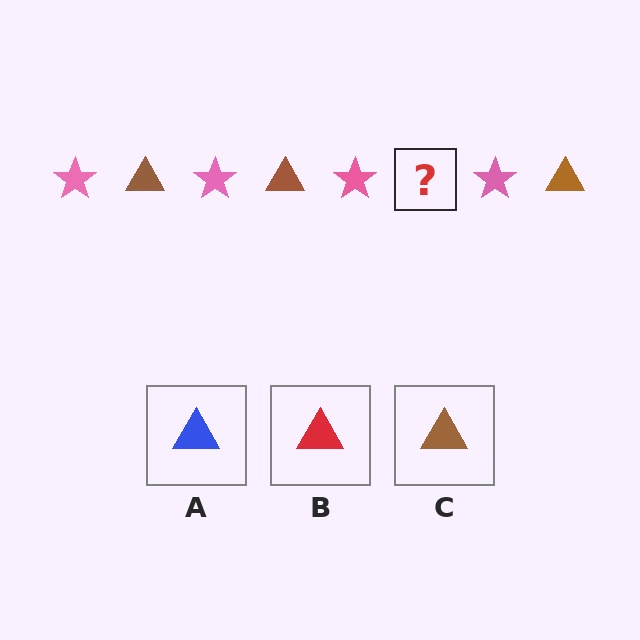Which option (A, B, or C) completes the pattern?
C.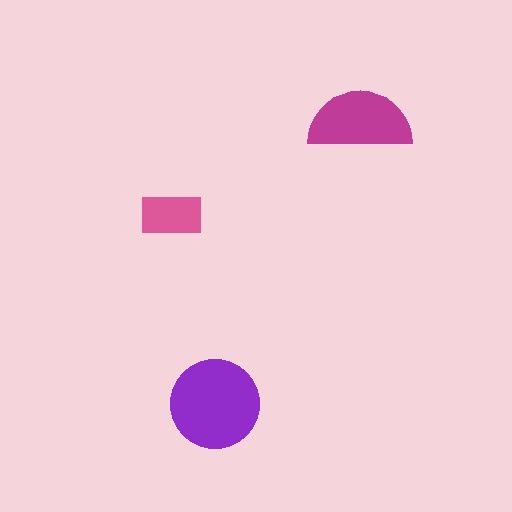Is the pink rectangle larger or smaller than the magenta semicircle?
Smaller.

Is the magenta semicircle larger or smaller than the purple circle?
Smaller.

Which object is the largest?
The purple circle.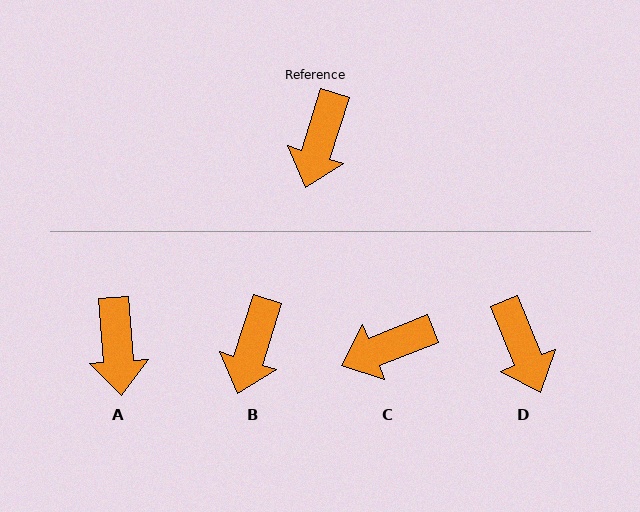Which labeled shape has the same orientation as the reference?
B.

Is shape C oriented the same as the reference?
No, it is off by about 51 degrees.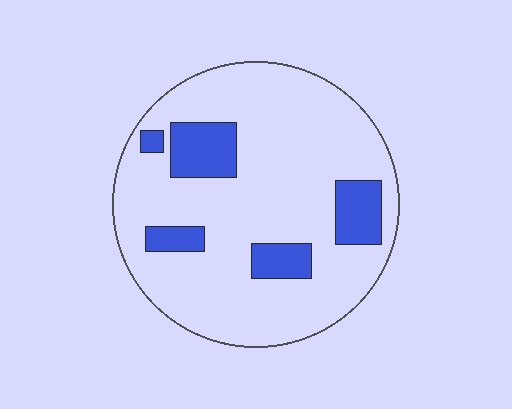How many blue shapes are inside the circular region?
5.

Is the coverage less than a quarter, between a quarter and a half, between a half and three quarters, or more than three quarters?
Less than a quarter.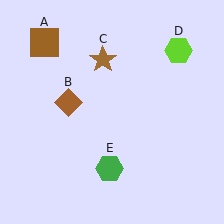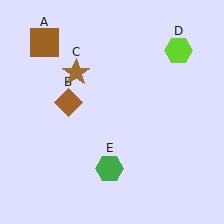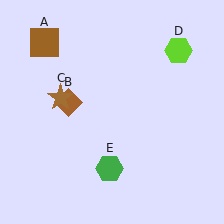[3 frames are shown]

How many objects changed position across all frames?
1 object changed position: brown star (object C).